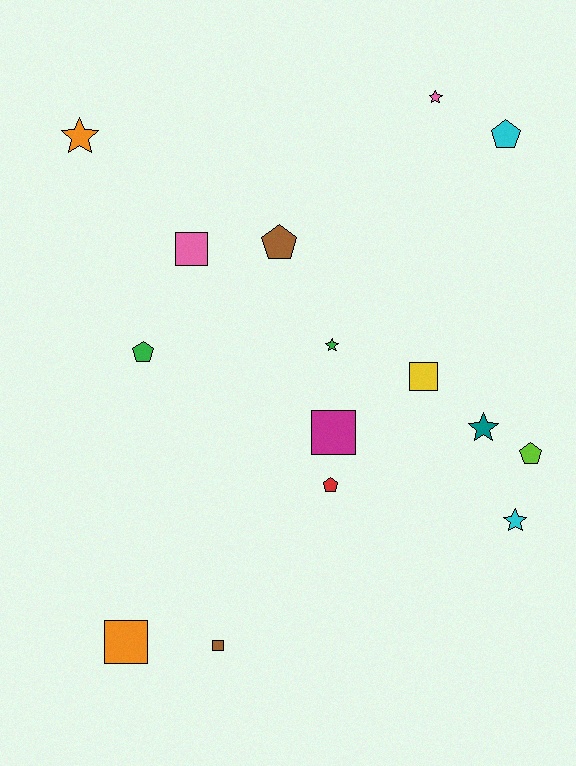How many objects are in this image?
There are 15 objects.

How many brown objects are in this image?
There are 2 brown objects.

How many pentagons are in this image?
There are 5 pentagons.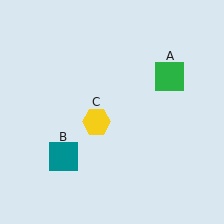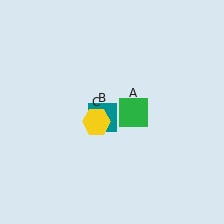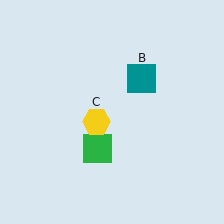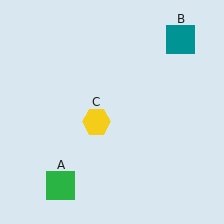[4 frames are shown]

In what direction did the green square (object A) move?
The green square (object A) moved down and to the left.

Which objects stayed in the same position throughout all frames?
Yellow hexagon (object C) remained stationary.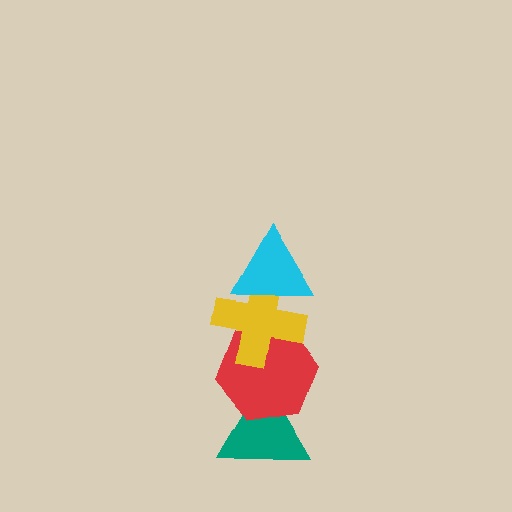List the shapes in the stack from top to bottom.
From top to bottom: the cyan triangle, the yellow cross, the red hexagon, the teal triangle.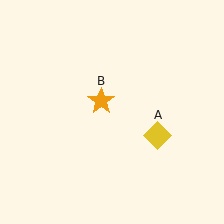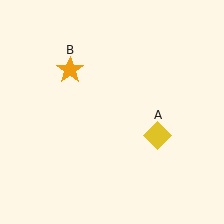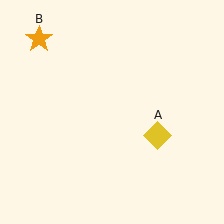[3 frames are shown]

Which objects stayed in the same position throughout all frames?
Yellow diamond (object A) remained stationary.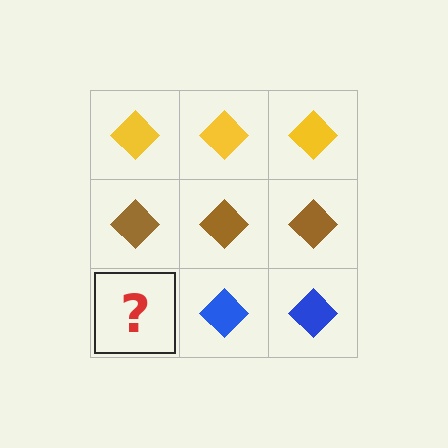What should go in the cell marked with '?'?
The missing cell should contain a blue diamond.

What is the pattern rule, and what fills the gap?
The rule is that each row has a consistent color. The gap should be filled with a blue diamond.